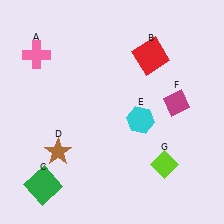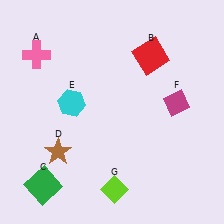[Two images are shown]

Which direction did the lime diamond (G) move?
The lime diamond (G) moved left.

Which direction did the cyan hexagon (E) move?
The cyan hexagon (E) moved left.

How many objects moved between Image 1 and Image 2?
2 objects moved between the two images.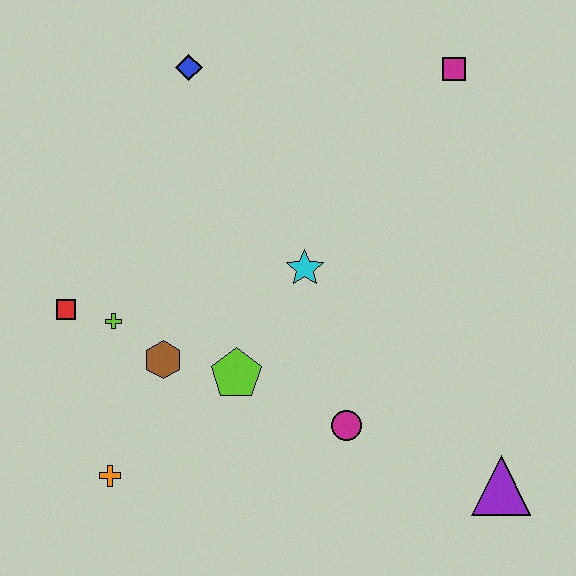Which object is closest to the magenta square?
The cyan star is closest to the magenta square.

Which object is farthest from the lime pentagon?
The magenta square is farthest from the lime pentagon.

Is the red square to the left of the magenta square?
Yes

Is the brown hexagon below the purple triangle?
No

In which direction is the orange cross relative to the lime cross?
The orange cross is below the lime cross.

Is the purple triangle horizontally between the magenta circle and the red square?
No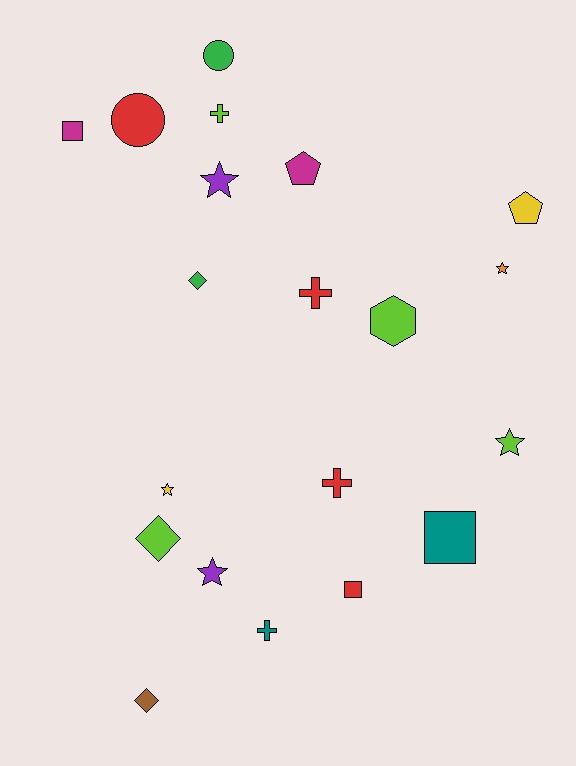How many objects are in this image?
There are 20 objects.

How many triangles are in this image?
There are no triangles.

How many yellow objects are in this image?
There are 2 yellow objects.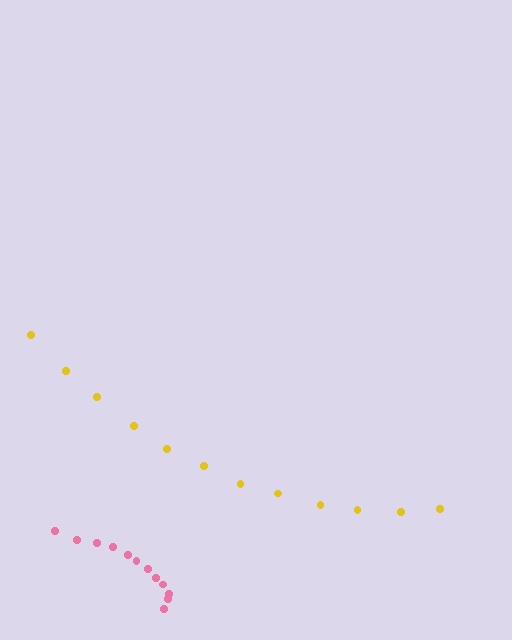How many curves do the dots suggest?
There are 2 distinct paths.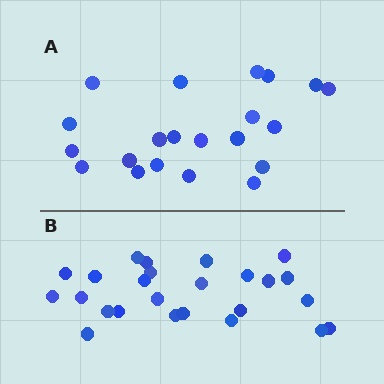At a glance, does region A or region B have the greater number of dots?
Region B (the bottom region) has more dots.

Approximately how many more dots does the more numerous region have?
Region B has about 4 more dots than region A.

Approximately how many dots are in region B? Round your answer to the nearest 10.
About 20 dots. (The exact count is 25, which rounds to 20.)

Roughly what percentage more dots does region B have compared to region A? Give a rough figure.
About 20% more.